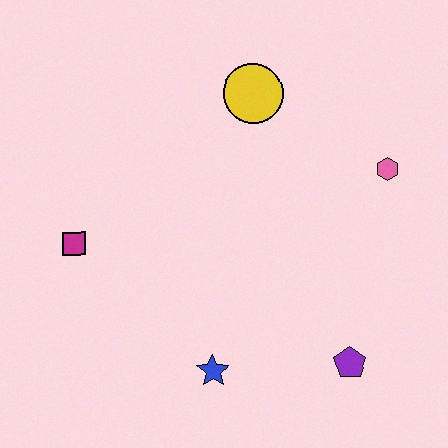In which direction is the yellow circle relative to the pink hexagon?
The yellow circle is to the left of the pink hexagon.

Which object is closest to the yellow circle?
The pink hexagon is closest to the yellow circle.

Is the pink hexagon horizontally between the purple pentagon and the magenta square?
No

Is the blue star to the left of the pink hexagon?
Yes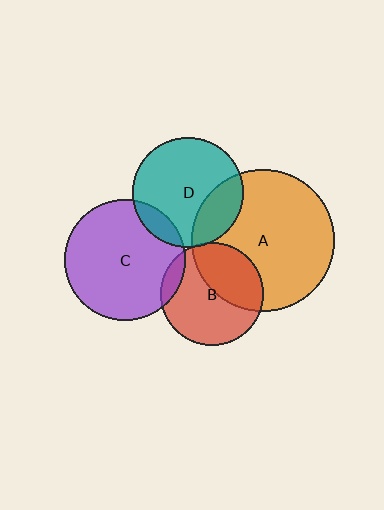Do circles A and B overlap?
Yes.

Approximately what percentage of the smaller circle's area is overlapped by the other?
Approximately 40%.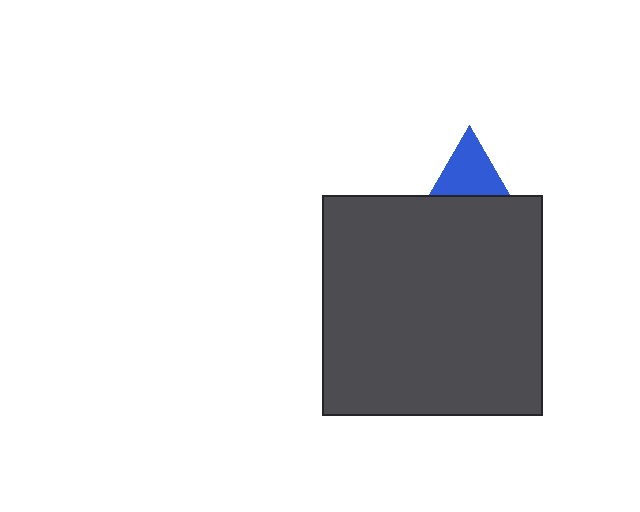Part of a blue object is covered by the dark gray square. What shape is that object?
It is a triangle.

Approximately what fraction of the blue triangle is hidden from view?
Roughly 53% of the blue triangle is hidden behind the dark gray square.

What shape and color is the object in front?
The object in front is a dark gray square.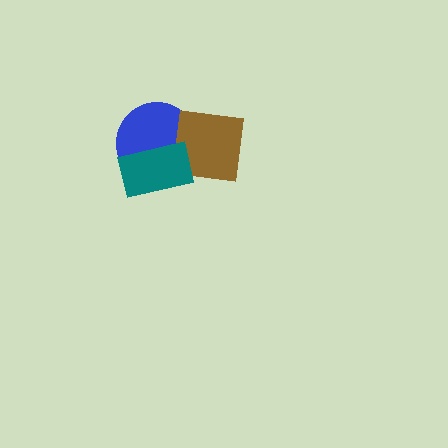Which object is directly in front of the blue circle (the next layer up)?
The brown square is directly in front of the blue circle.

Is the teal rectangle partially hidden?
No, no other shape covers it.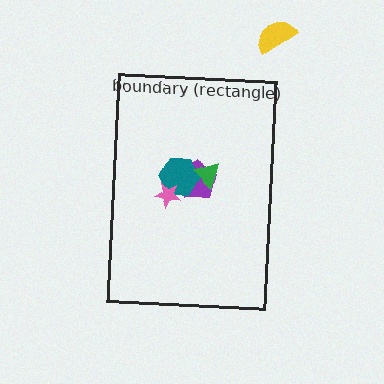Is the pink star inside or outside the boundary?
Inside.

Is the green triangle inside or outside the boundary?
Inside.